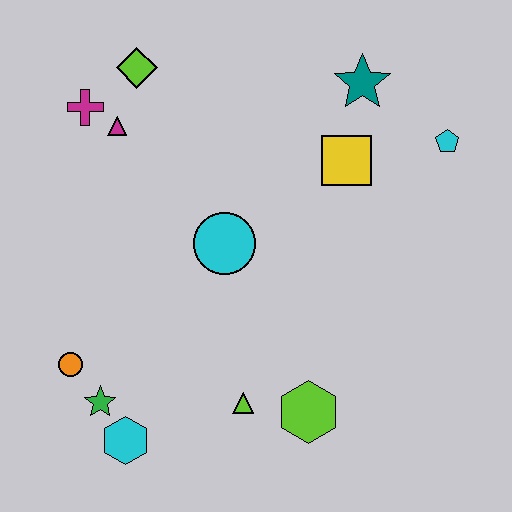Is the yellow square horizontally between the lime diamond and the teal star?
Yes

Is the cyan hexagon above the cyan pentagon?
No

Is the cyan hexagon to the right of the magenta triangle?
Yes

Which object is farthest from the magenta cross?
The lime hexagon is farthest from the magenta cross.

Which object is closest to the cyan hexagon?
The green star is closest to the cyan hexagon.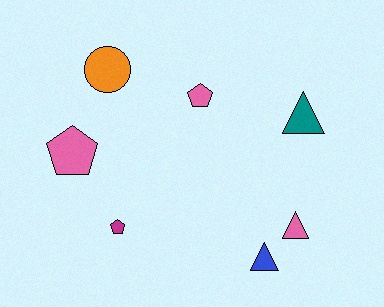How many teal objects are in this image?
There is 1 teal object.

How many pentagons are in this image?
There are 3 pentagons.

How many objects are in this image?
There are 7 objects.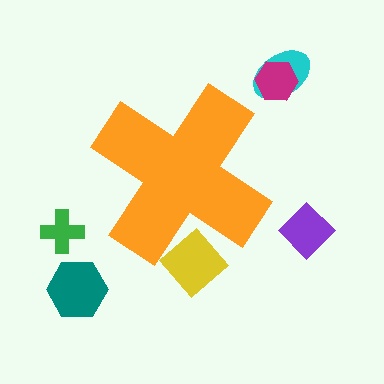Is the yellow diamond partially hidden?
Yes, the yellow diamond is partially hidden behind the orange cross.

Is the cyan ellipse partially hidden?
No, the cyan ellipse is fully visible.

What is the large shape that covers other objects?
An orange cross.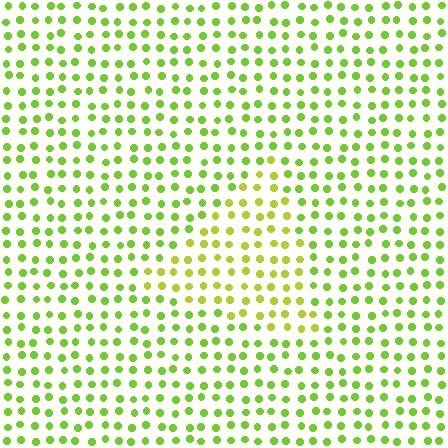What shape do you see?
I see a triangle.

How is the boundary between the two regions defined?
The boundary is defined purely by a slight shift in hue (about 27 degrees). Spacing, size, and orientation are identical on both sides.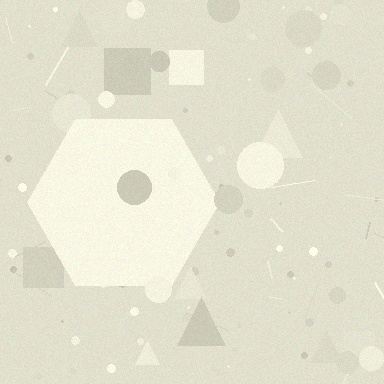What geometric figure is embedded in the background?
A hexagon is embedded in the background.